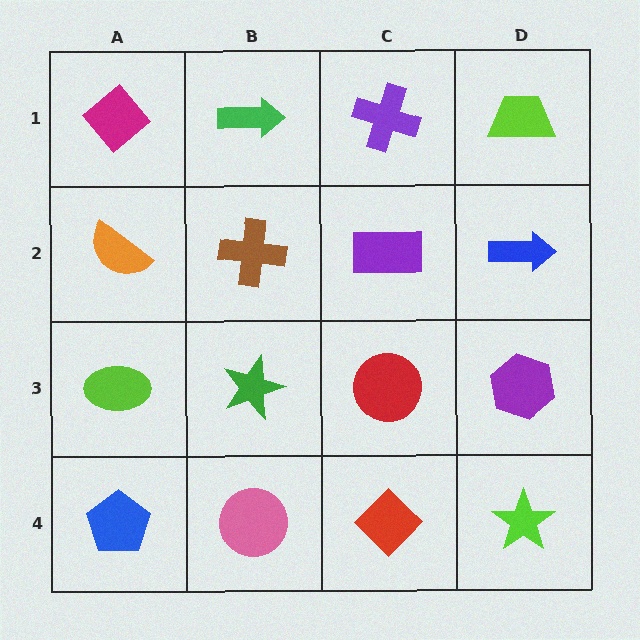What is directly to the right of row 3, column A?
A green star.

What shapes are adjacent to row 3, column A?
An orange semicircle (row 2, column A), a blue pentagon (row 4, column A), a green star (row 3, column B).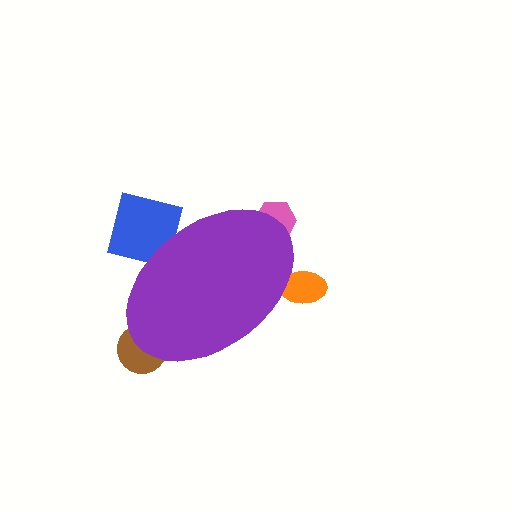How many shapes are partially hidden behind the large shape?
4 shapes are partially hidden.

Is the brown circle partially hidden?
Yes, the brown circle is partially hidden behind the purple ellipse.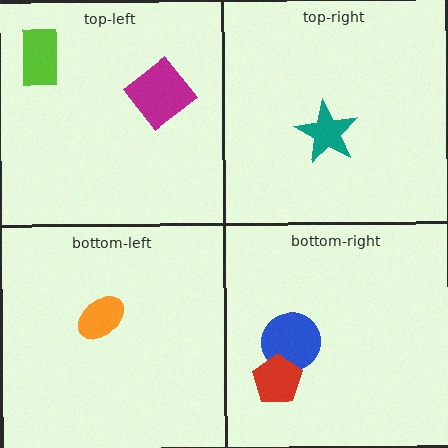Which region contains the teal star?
The top-right region.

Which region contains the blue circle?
The bottom-right region.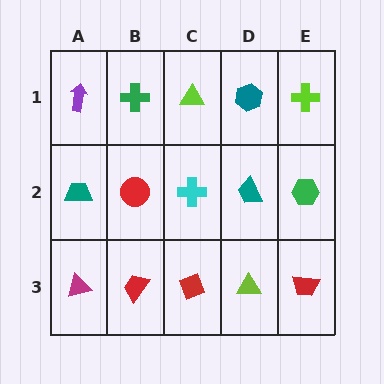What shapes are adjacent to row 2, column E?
A lime cross (row 1, column E), a red trapezoid (row 3, column E), a teal trapezoid (row 2, column D).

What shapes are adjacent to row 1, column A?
A teal trapezoid (row 2, column A), a green cross (row 1, column B).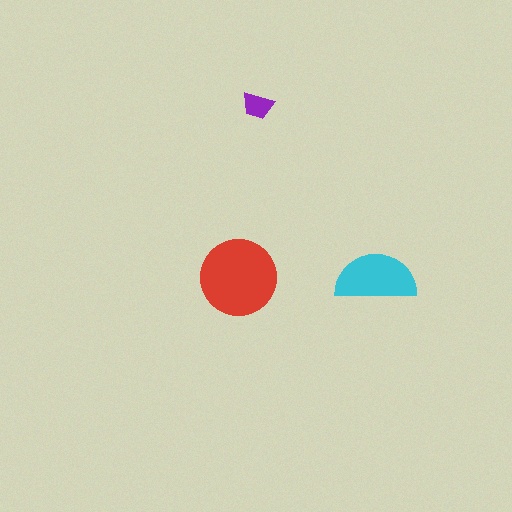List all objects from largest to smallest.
The red circle, the cyan semicircle, the purple trapezoid.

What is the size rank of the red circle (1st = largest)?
1st.